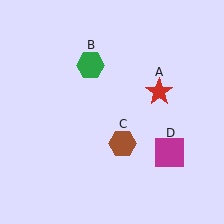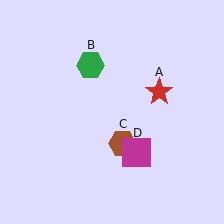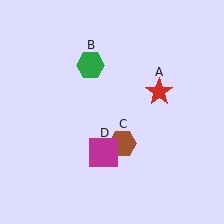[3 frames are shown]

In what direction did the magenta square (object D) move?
The magenta square (object D) moved left.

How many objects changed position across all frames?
1 object changed position: magenta square (object D).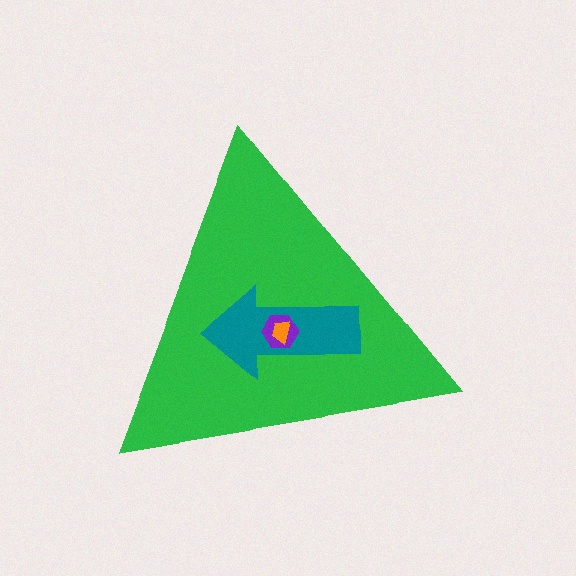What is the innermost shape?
The orange trapezoid.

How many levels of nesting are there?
4.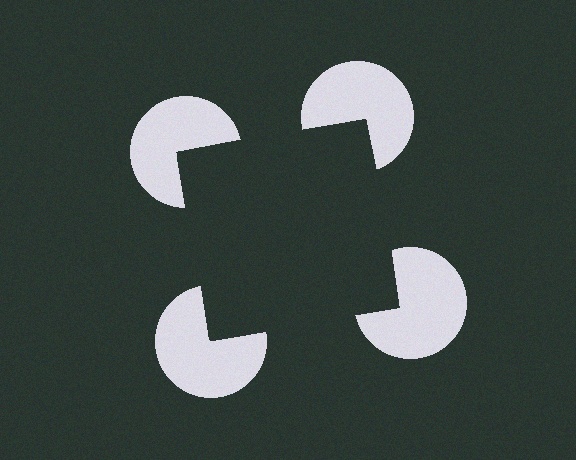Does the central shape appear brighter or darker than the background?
It typically appears slightly darker than the background, even though no actual brightness change is drawn.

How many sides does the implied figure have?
4 sides.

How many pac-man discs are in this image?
There are 4 — one at each vertex of the illusory square.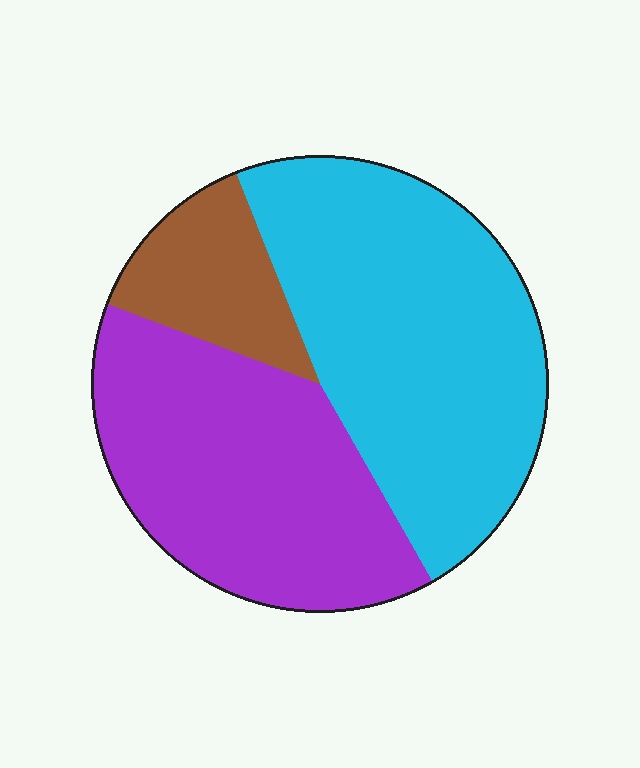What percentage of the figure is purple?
Purple covers around 40% of the figure.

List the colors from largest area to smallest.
From largest to smallest: cyan, purple, brown.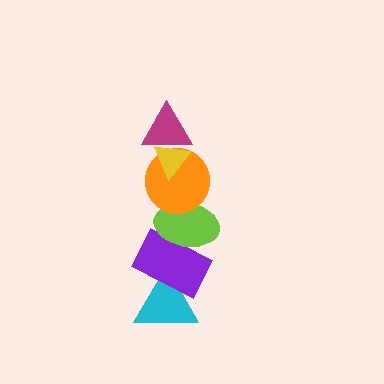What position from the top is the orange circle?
The orange circle is 3rd from the top.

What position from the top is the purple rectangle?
The purple rectangle is 5th from the top.